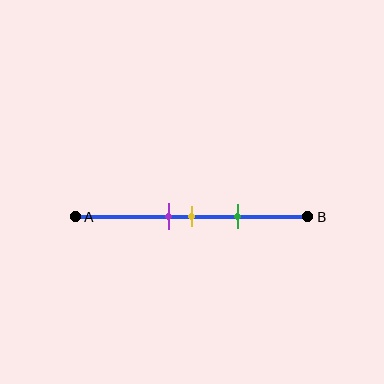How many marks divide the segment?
There are 3 marks dividing the segment.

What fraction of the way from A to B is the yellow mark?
The yellow mark is approximately 50% (0.5) of the way from A to B.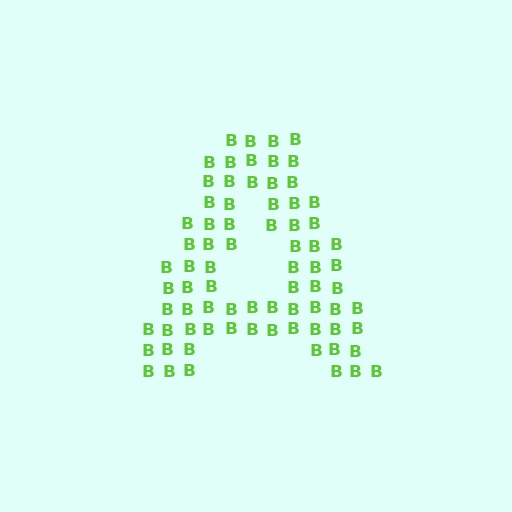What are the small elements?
The small elements are letter B's.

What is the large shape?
The large shape is the letter A.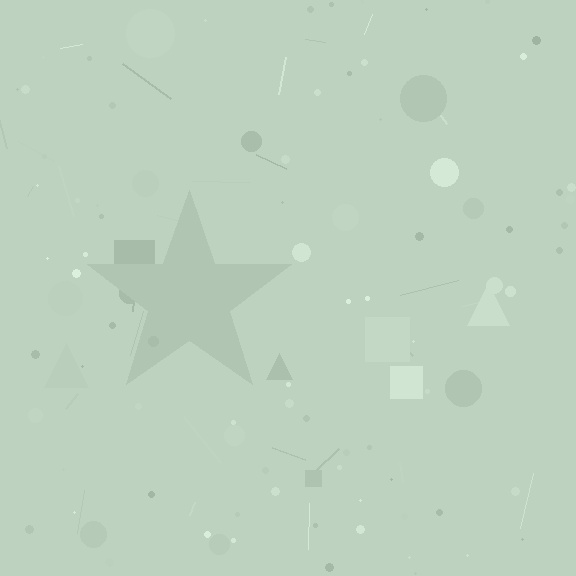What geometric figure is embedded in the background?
A star is embedded in the background.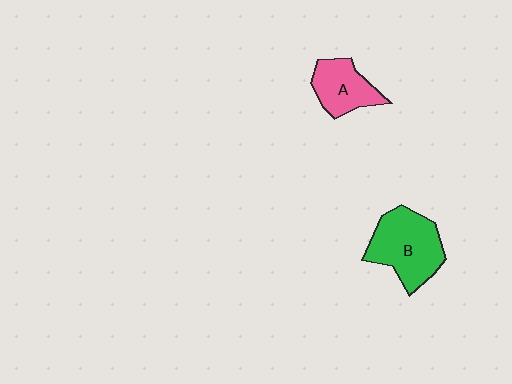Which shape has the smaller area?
Shape A (pink).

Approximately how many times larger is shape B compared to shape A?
Approximately 1.5 times.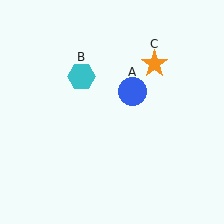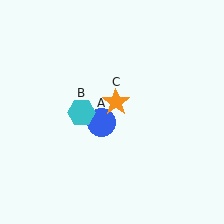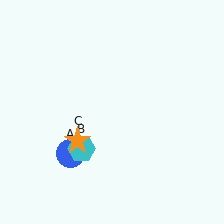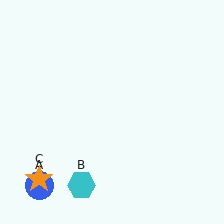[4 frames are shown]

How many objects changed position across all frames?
3 objects changed position: blue circle (object A), cyan hexagon (object B), orange star (object C).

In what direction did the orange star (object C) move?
The orange star (object C) moved down and to the left.